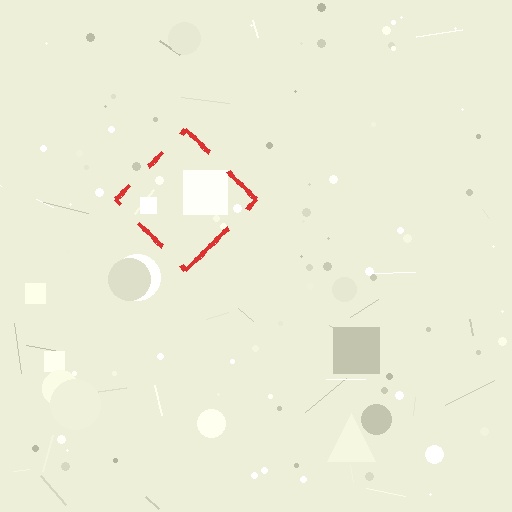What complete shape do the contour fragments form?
The contour fragments form a diamond.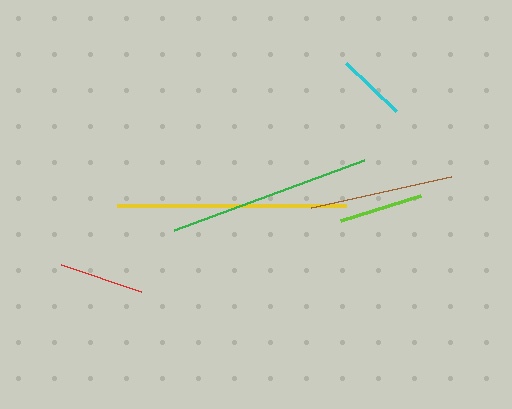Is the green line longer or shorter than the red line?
The green line is longer than the red line.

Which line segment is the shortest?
The cyan line is the shortest at approximately 70 pixels.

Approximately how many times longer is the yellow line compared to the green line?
The yellow line is approximately 1.1 times the length of the green line.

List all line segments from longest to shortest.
From longest to shortest: yellow, green, brown, red, lime, cyan.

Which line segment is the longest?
The yellow line is the longest at approximately 229 pixels.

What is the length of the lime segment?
The lime segment is approximately 84 pixels long.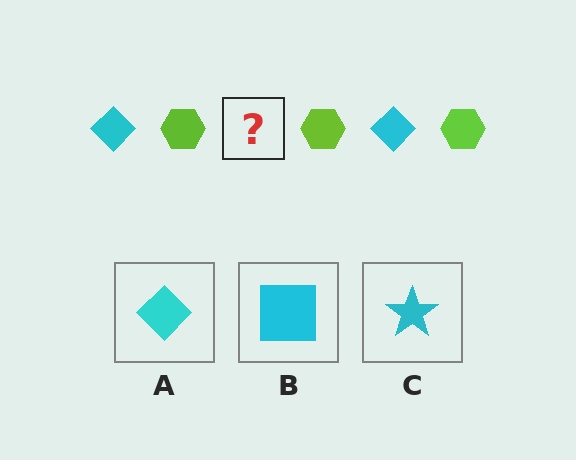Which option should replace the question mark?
Option A.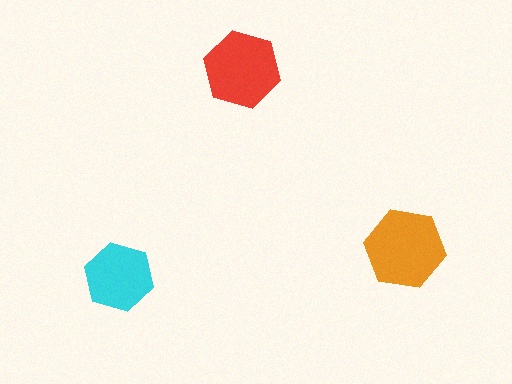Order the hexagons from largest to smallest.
the orange one, the red one, the cyan one.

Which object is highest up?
The red hexagon is topmost.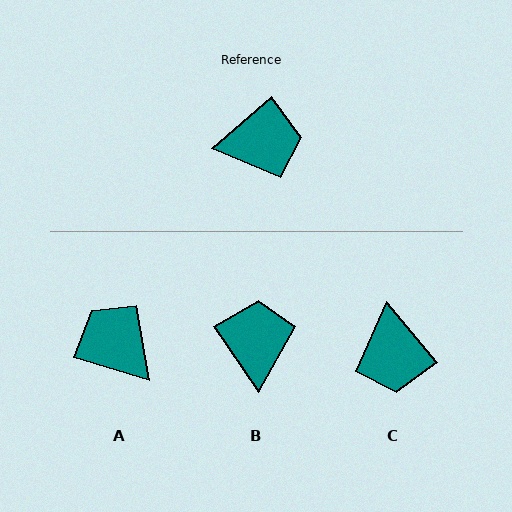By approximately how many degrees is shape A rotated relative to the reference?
Approximately 123 degrees counter-clockwise.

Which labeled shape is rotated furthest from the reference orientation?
A, about 123 degrees away.